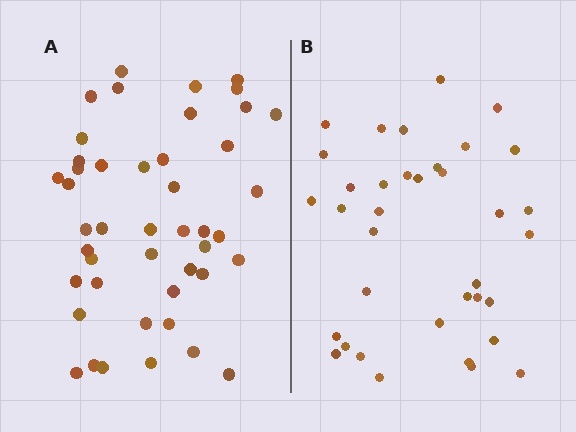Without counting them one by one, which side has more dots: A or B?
Region A (the left region) has more dots.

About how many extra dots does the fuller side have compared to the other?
Region A has roughly 8 or so more dots than region B.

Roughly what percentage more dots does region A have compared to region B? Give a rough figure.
About 25% more.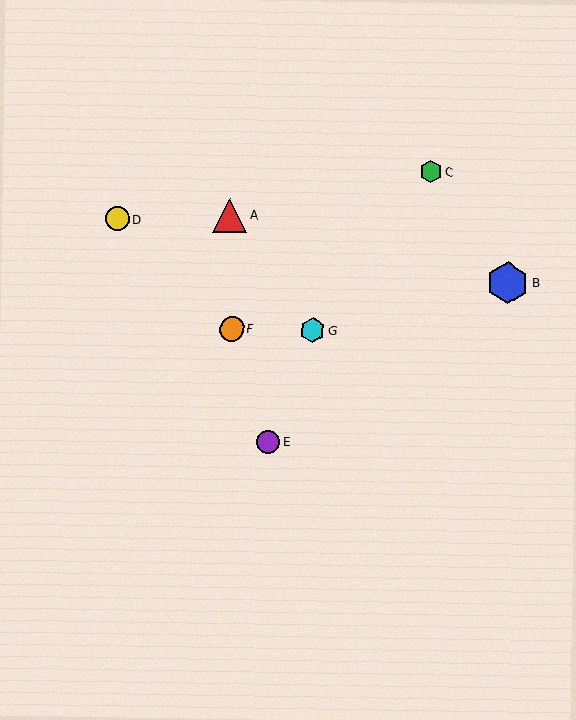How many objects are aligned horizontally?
2 objects (F, G) are aligned horizontally.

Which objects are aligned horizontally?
Objects F, G are aligned horizontally.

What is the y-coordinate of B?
Object B is at y≈283.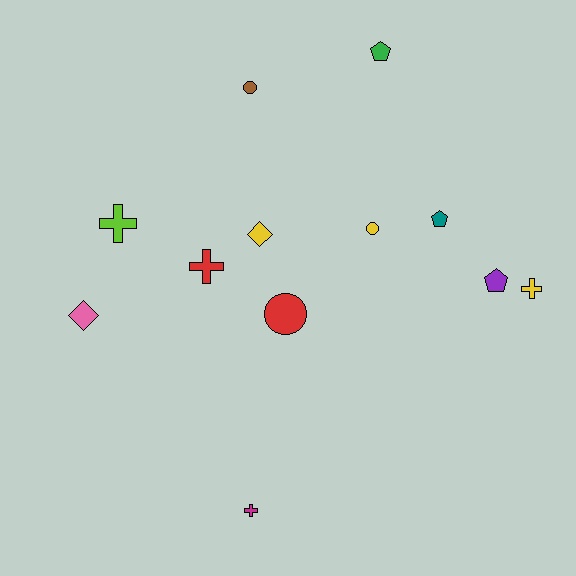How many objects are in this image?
There are 12 objects.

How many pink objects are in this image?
There is 1 pink object.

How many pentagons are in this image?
There are 3 pentagons.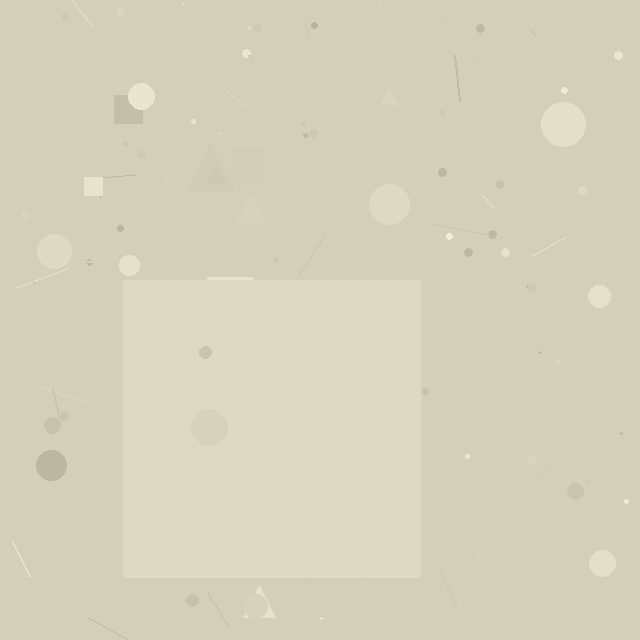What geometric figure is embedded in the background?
A square is embedded in the background.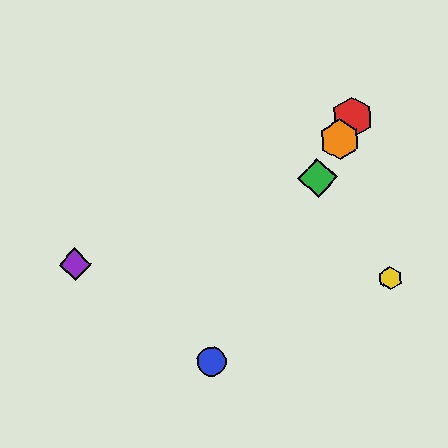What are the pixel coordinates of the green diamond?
The green diamond is at (318, 178).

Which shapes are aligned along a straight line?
The red hexagon, the blue circle, the green diamond, the orange hexagon are aligned along a straight line.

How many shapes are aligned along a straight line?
4 shapes (the red hexagon, the blue circle, the green diamond, the orange hexagon) are aligned along a straight line.